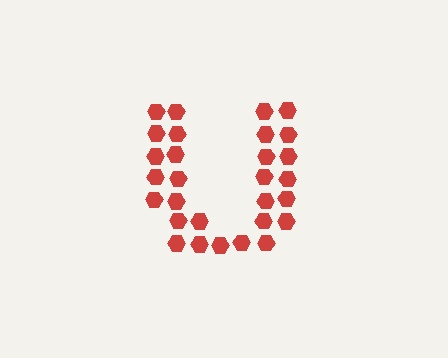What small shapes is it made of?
It is made of small hexagons.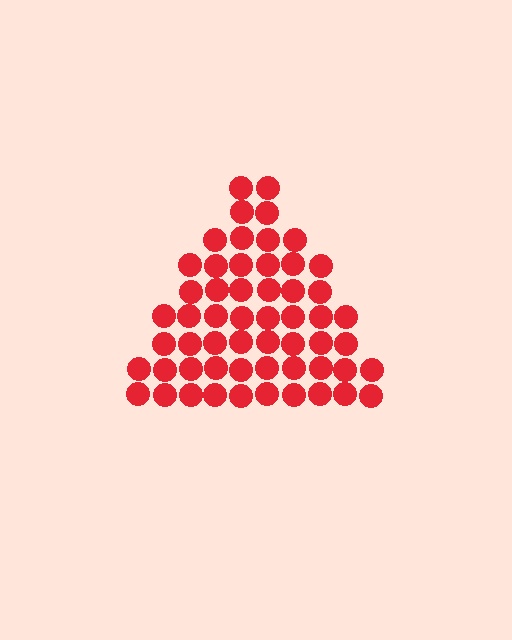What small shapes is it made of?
It is made of small circles.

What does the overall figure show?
The overall figure shows a triangle.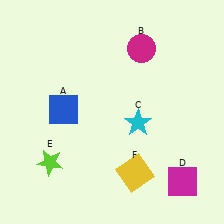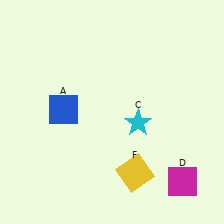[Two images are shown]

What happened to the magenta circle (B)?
The magenta circle (B) was removed in Image 2. It was in the top-right area of Image 1.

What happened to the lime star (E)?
The lime star (E) was removed in Image 2. It was in the bottom-left area of Image 1.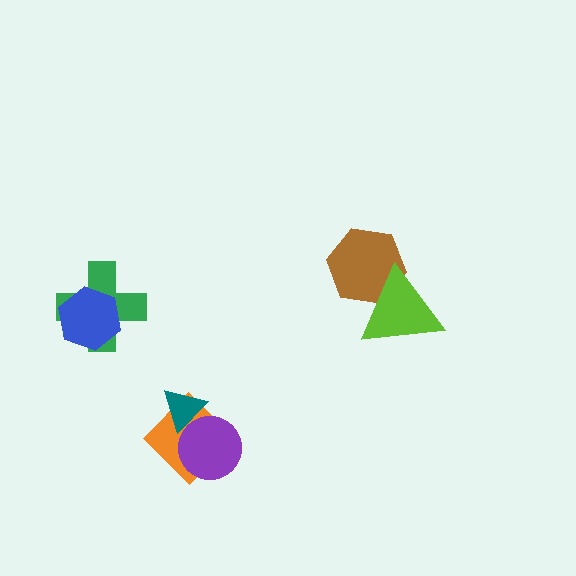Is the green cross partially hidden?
Yes, it is partially covered by another shape.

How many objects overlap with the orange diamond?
2 objects overlap with the orange diamond.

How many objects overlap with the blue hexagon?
1 object overlaps with the blue hexagon.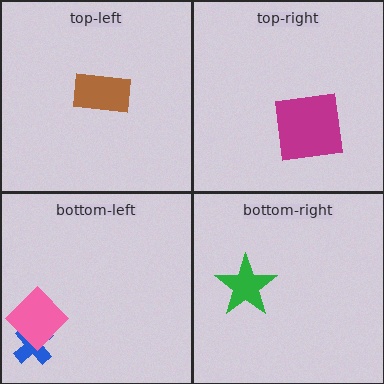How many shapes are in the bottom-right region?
1.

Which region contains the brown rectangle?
The top-left region.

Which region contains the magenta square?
The top-right region.